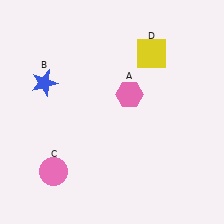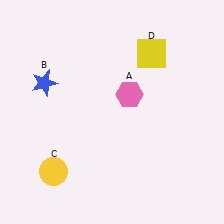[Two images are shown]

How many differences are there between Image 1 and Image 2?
There is 1 difference between the two images.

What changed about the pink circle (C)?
In Image 1, C is pink. In Image 2, it changed to yellow.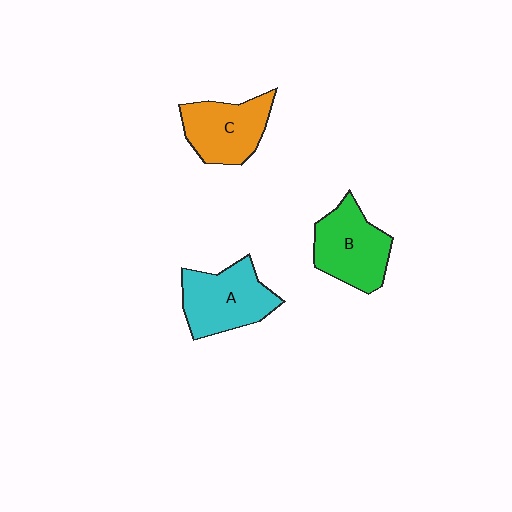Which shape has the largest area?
Shape A (cyan).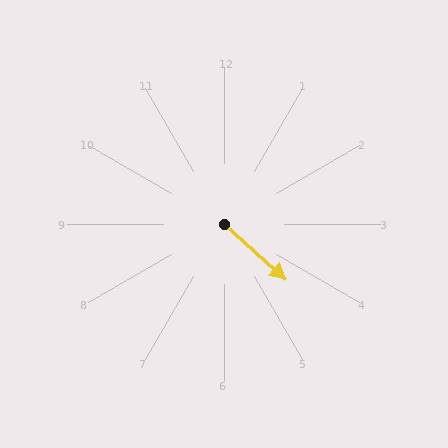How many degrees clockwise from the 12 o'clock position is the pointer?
Approximately 132 degrees.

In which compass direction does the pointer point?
Southeast.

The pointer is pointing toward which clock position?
Roughly 4 o'clock.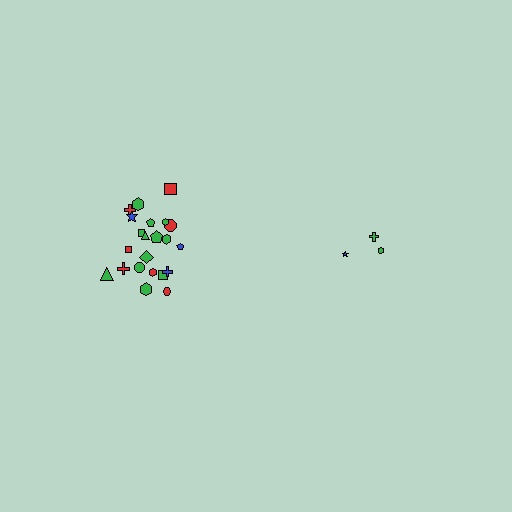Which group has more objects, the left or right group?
The left group.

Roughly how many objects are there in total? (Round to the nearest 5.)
Roughly 25 objects in total.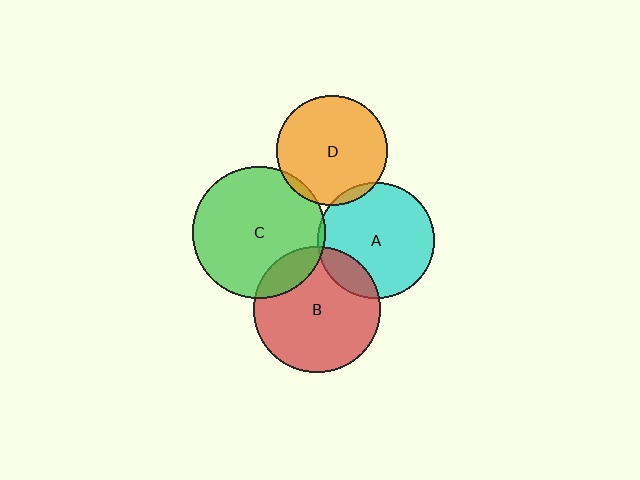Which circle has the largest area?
Circle C (green).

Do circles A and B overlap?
Yes.